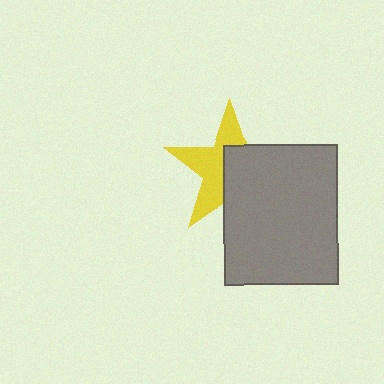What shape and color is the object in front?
The object in front is a gray rectangle.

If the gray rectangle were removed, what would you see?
You would see the complete yellow star.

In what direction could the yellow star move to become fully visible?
The yellow star could move toward the upper-left. That would shift it out from behind the gray rectangle entirely.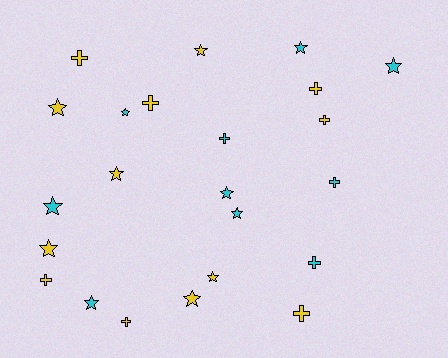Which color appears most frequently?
Yellow, with 13 objects.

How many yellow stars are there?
There are 6 yellow stars.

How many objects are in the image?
There are 23 objects.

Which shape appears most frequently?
Star, with 13 objects.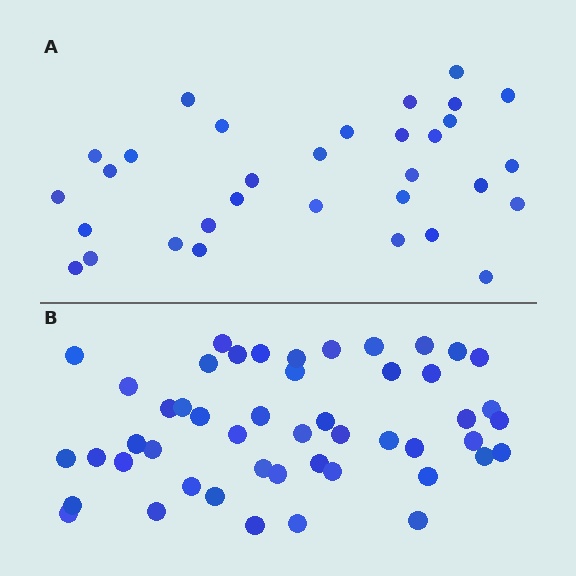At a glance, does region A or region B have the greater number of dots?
Region B (the bottom region) has more dots.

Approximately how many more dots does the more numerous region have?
Region B has approximately 15 more dots than region A.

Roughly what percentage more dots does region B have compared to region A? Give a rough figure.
About 55% more.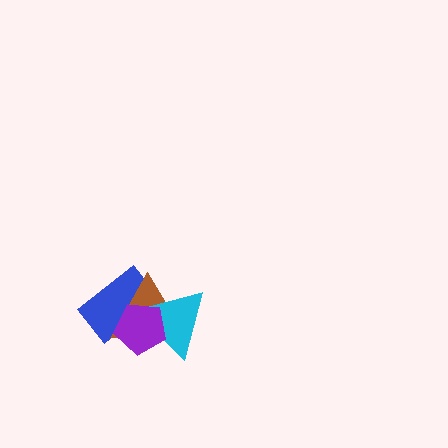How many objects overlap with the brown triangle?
3 objects overlap with the brown triangle.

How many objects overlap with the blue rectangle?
3 objects overlap with the blue rectangle.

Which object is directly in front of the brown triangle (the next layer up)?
The cyan triangle is directly in front of the brown triangle.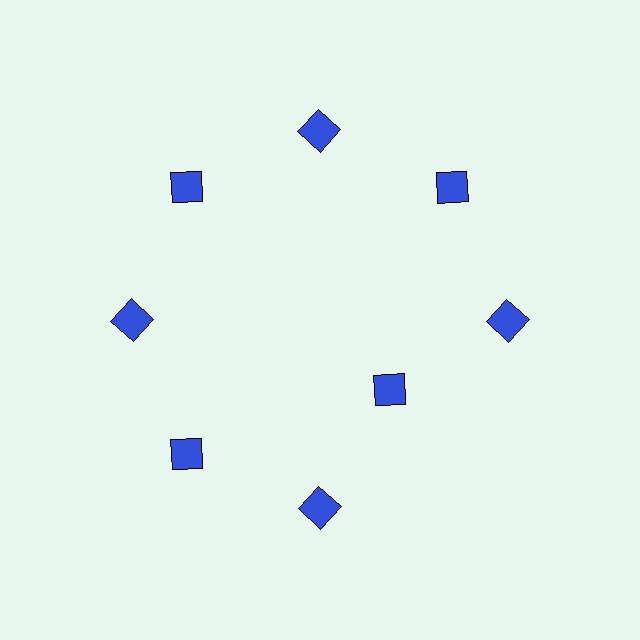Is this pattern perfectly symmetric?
No. The 8 blue diamonds are arranged in a ring, but one element near the 4 o'clock position is pulled inward toward the center, breaking the 8-fold rotational symmetry.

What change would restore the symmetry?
The symmetry would be restored by moving it outward, back onto the ring so that all 8 diamonds sit at equal angles and equal distance from the center.